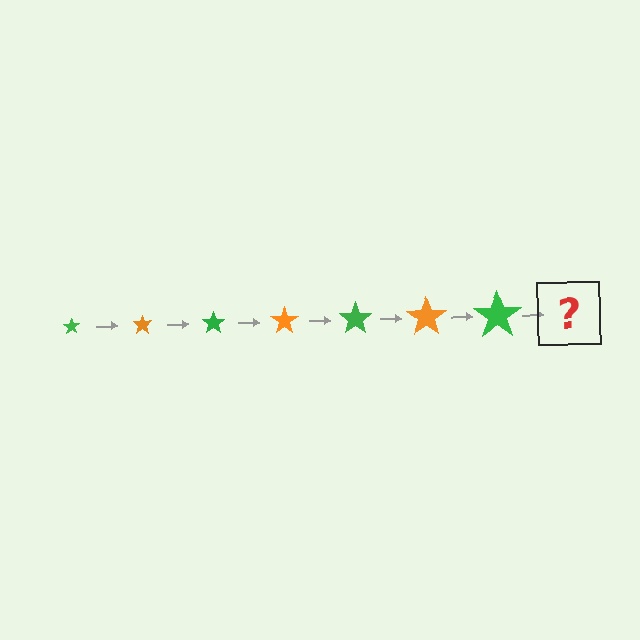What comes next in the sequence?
The next element should be an orange star, larger than the previous one.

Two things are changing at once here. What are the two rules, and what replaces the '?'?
The two rules are that the star grows larger each step and the color cycles through green and orange. The '?' should be an orange star, larger than the previous one.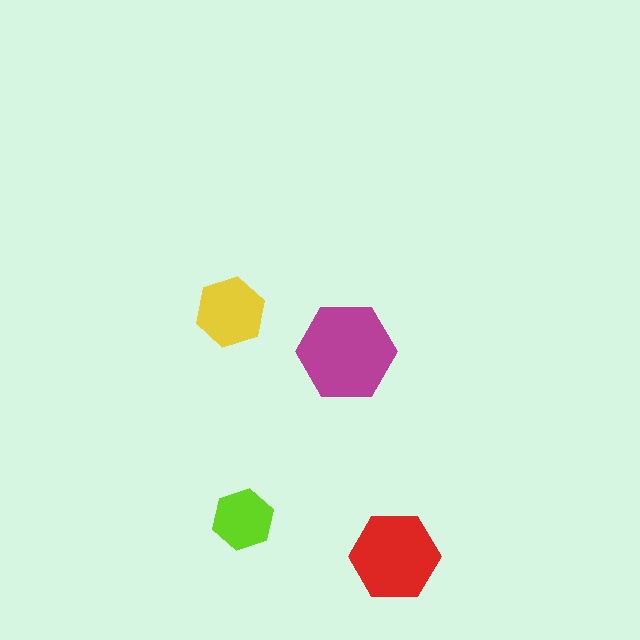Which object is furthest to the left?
The yellow hexagon is leftmost.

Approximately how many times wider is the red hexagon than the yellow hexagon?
About 1.5 times wider.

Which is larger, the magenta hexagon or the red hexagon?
The magenta one.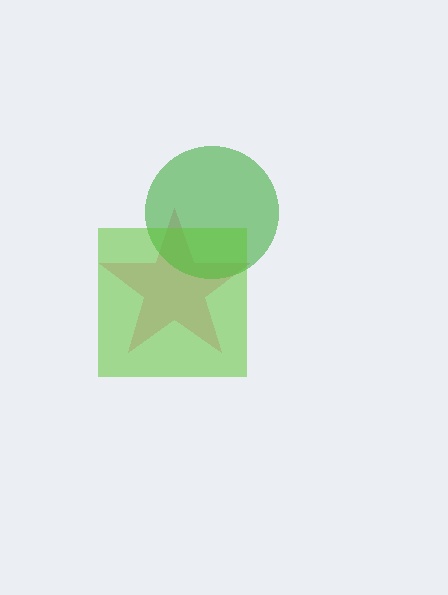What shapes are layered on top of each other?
The layered shapes are: a pink star, a green circle, a lime square.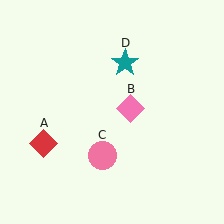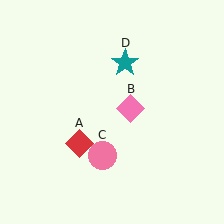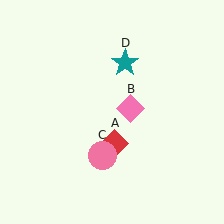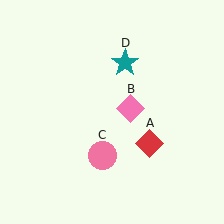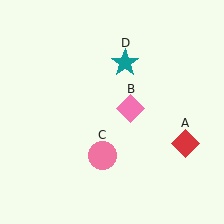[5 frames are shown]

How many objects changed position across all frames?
1 object changed position: red diamond (object A).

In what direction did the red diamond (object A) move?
The red diamond (object A) moved right.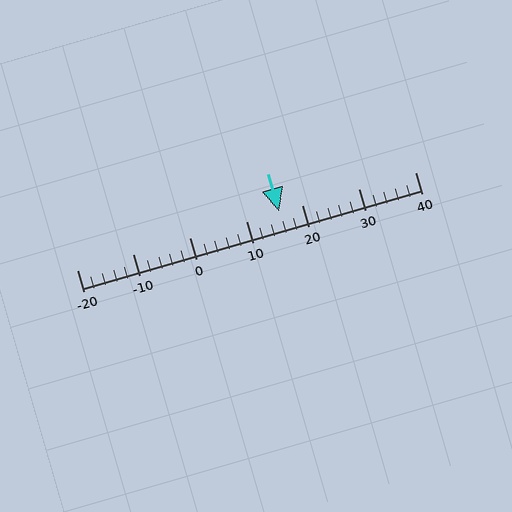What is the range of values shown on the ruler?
The ruler shows values from -20 to 40.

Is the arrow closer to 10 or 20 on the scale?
The arrow is closer to 20.